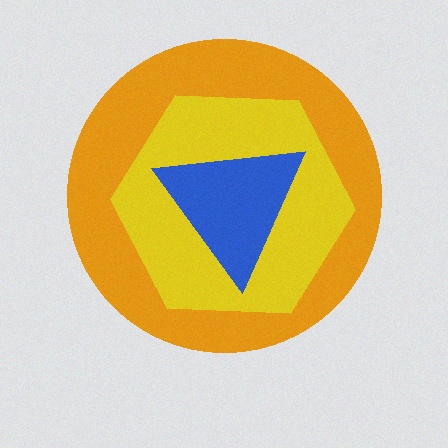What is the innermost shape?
The blue triangle.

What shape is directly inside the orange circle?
The yellow hexagon.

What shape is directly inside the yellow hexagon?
The blue triangle.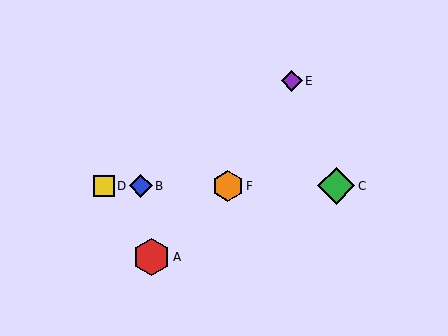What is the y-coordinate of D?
Object D is at y≈186.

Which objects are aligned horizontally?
Objects B, C, D, F are aligned horizontally.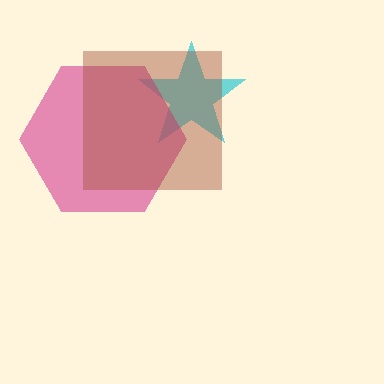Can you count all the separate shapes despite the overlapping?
Yes, there are 3 separate shapes.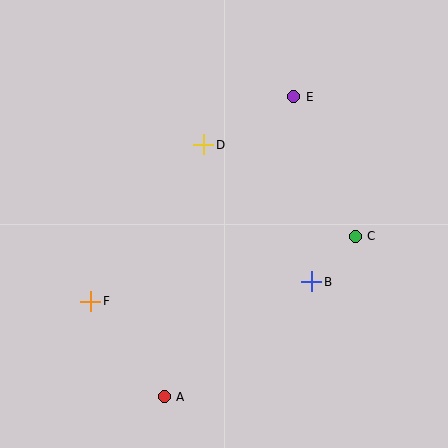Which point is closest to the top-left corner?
Point D is closest to the top-left corner.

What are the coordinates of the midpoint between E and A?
The midpoint between E and A is at (229, 247).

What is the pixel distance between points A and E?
The distance between A and E is 327 pixels.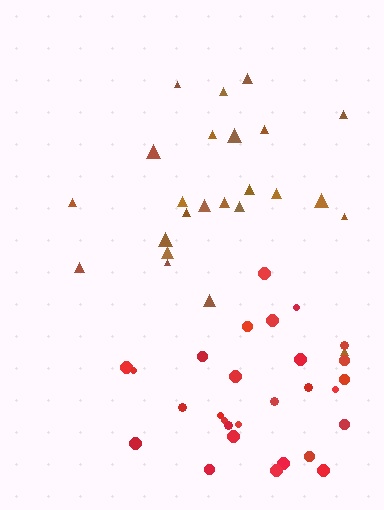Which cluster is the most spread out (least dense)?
Red.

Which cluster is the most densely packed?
Brown.